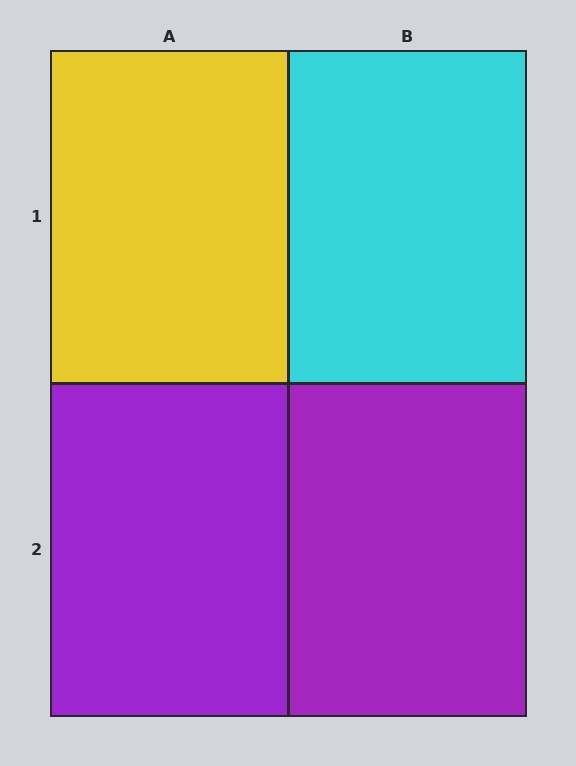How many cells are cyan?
1 cell is cyan.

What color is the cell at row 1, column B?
Cyan.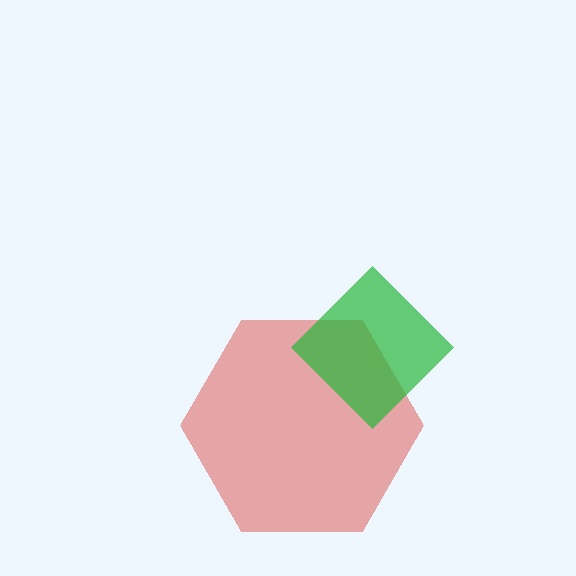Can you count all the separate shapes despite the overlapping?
Yes, there are 2 separate shapes.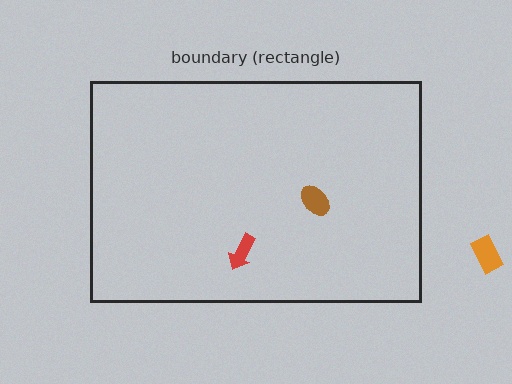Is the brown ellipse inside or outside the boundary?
Inside.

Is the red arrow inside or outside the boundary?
Inside.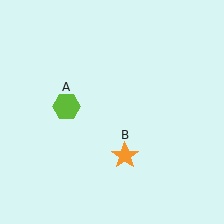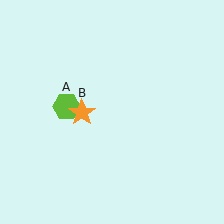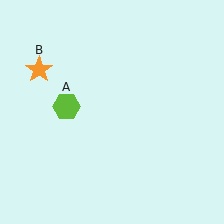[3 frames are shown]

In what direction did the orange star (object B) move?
The orange star (object B) moved up and to the left.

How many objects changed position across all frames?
1 object changed position: orange star (object B).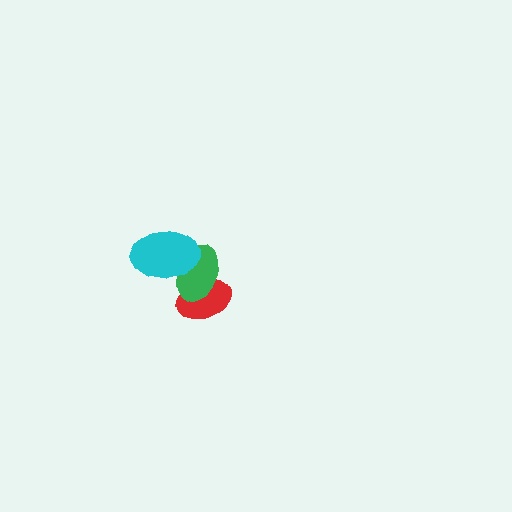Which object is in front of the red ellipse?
The green ellipse is in front of the red ellipse.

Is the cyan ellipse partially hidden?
No, no other shape covers it.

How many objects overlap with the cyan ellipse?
1 object overlaps with the cyan ellipse.